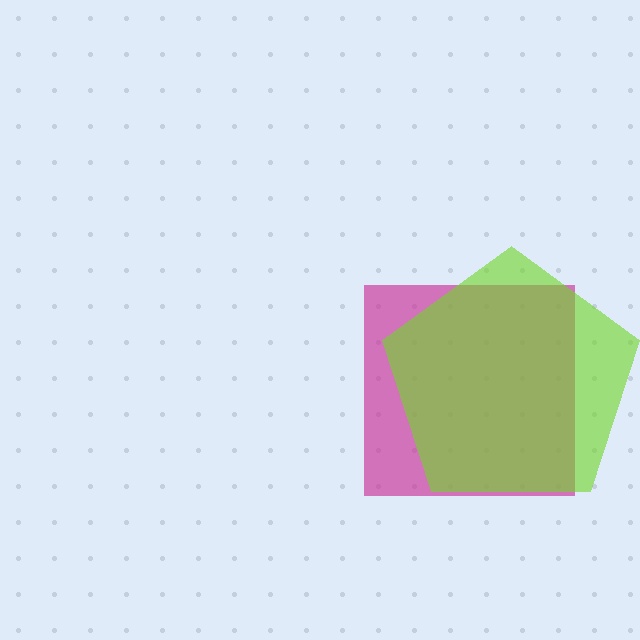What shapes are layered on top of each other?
The layered shapes are: a magenta square, a lime pentagon.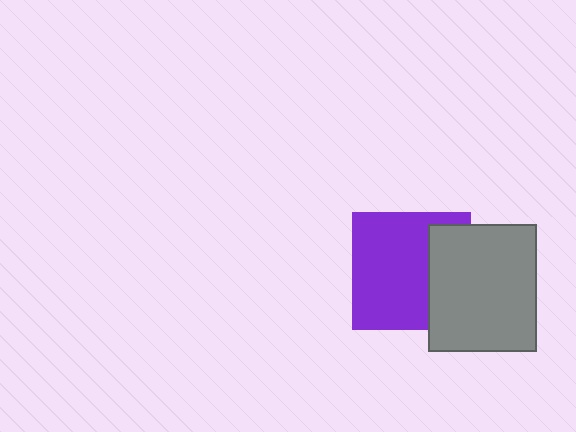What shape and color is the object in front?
The object in front is a gray rectangle.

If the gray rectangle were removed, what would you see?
You would see the complete purple square.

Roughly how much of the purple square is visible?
Most of it is visible (roughly 67%).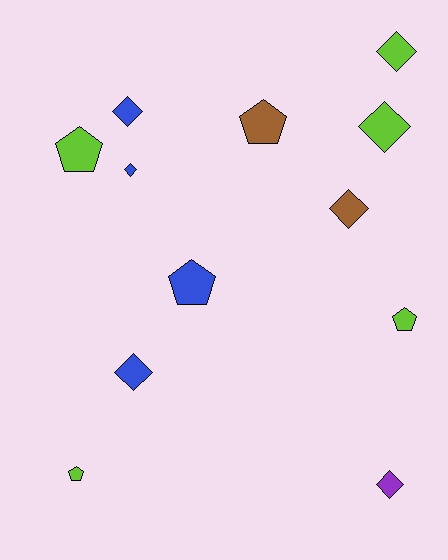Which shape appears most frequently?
Diamond, with 7 objects.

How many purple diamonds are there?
There is 1 purple diamond.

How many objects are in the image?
There are 12 objects.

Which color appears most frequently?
Lime, with 5 objects.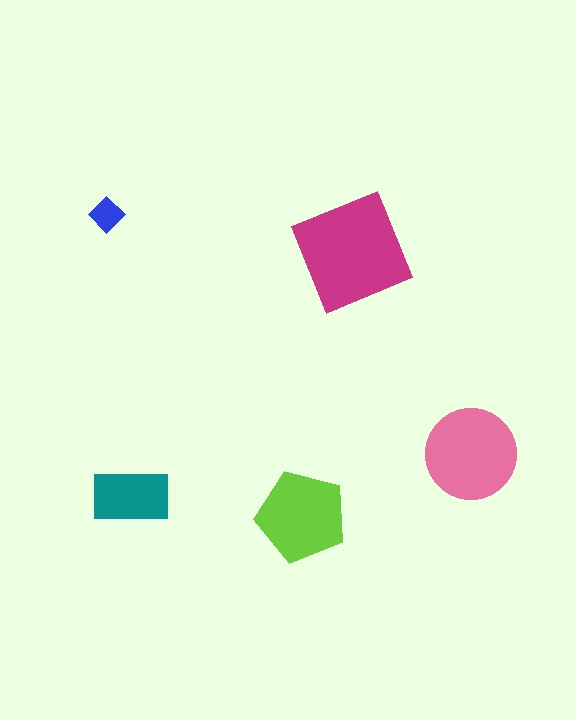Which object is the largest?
The magenta square.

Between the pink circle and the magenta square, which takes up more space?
The magenta square.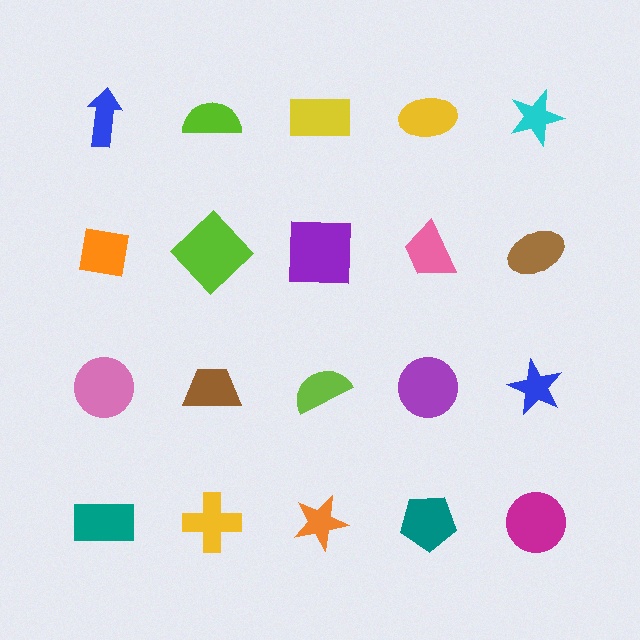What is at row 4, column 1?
A teal rectangle.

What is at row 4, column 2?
A yellow cross.